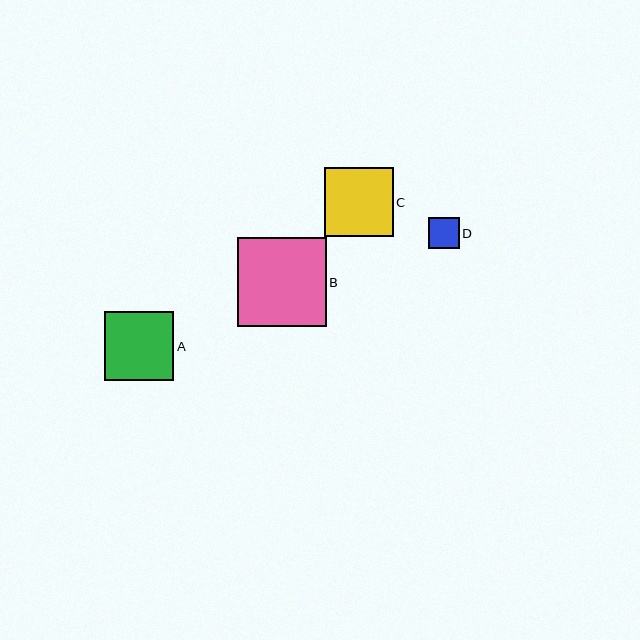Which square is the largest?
Square B is the largest with a size of approximately 89 pixels.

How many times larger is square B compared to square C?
Square B is approximately 1.3 times the size of square C.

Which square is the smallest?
Square D is the smallest with a size of approximately 31 pixels.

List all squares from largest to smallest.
From largest to smallest: B, C, A, D.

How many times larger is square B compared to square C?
Square B is approximately 1.3 times the size of square C.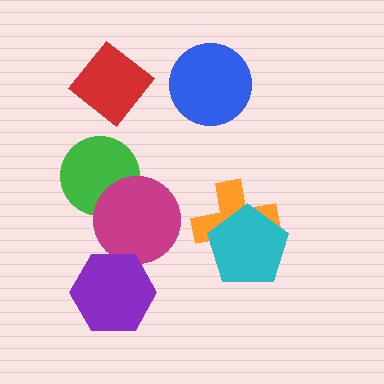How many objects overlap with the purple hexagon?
1 object overlaps with the purple hexagon.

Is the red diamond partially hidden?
No, no other shape covers it.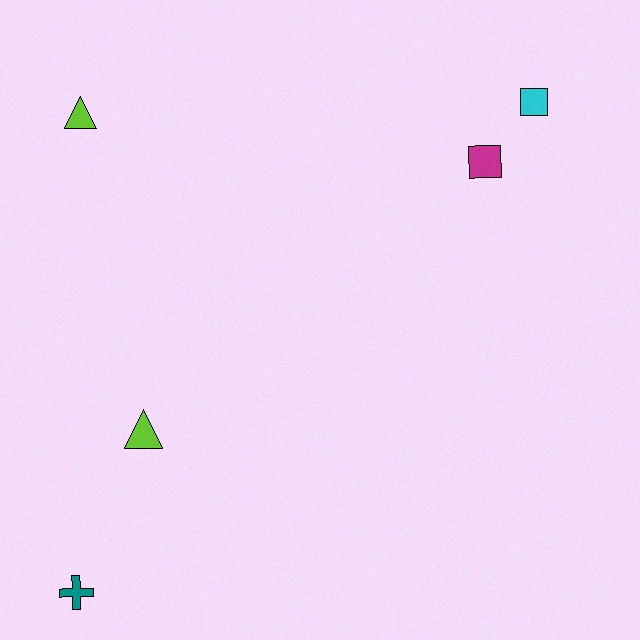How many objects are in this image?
There are 5 objects.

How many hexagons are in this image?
There are no hexagons.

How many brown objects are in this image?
There are no brown objects.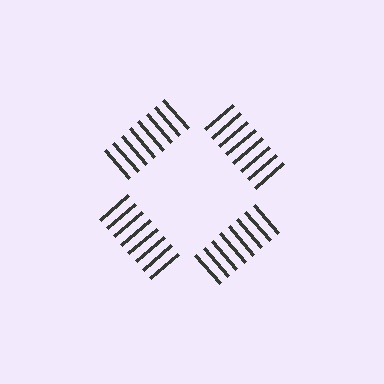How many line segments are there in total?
32 — 8 along each of the 4 edges.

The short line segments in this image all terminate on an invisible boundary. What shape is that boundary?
An illusory square — the line segments terminate on its edges but no continuous stroke is drawn.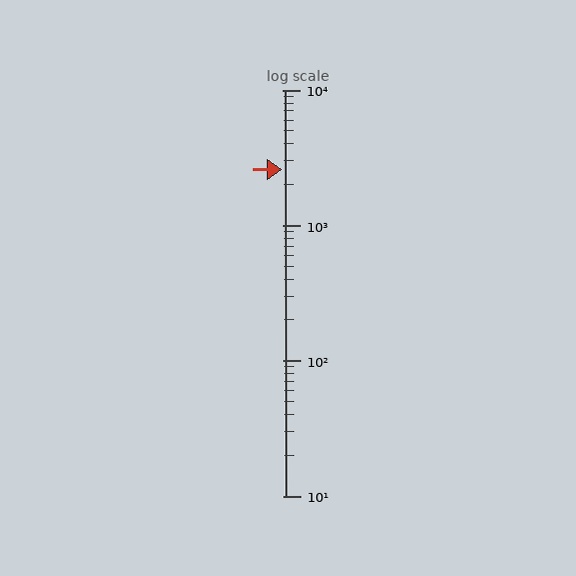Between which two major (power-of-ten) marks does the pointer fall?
The pointer is between 1000 and 10000.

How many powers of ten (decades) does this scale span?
The scale spans 3 decades, from 10 to 10000.